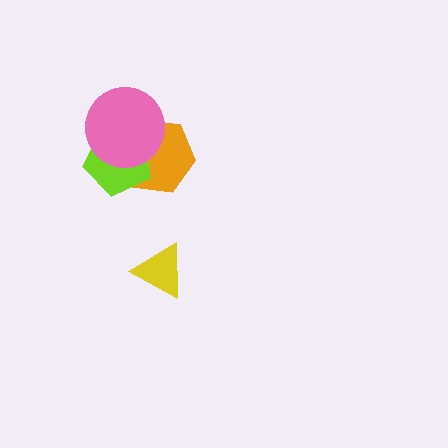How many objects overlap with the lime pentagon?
2 objects overlap with the lime pentagon.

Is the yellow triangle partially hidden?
No, no other shape covers it.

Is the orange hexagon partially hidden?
Yes, it is partially covered by another shape.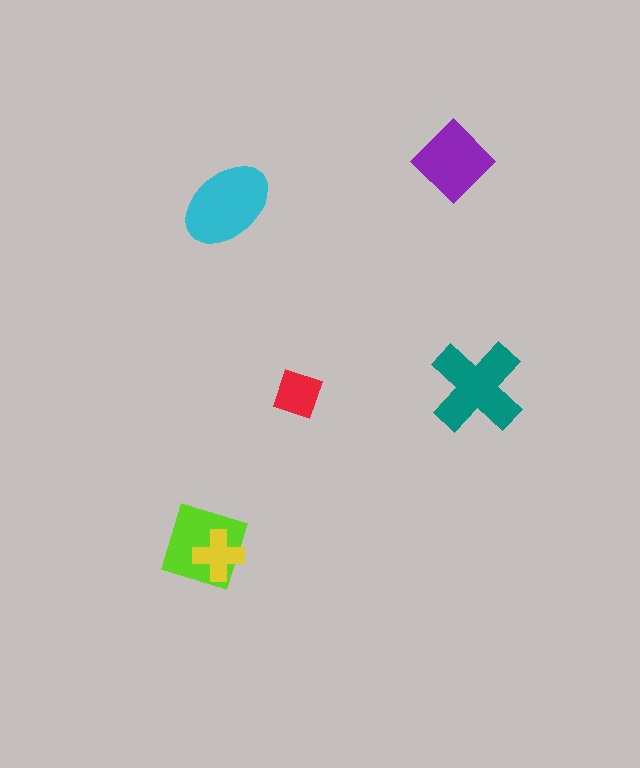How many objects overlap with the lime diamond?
1 object overlaps with the lime diamond.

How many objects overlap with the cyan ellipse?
0 objects overlap with the cyan ellipse.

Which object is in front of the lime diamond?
The yellow cross is in front of the lime diamond.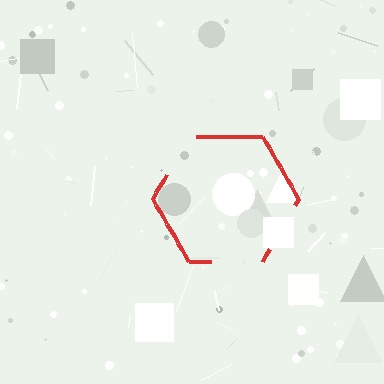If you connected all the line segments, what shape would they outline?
They would outline a hexagon.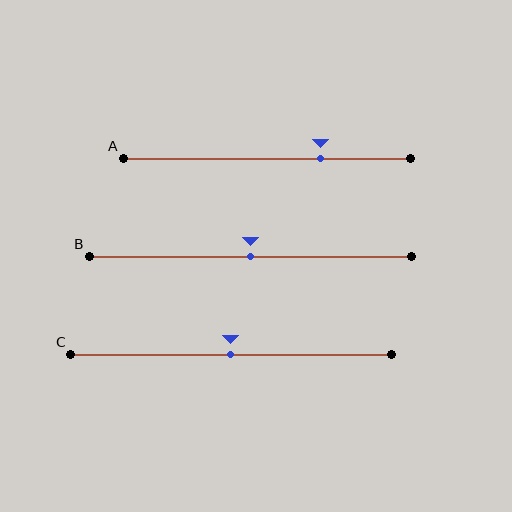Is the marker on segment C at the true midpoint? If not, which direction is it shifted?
Yes, the marker on segment C is at the true midpoint.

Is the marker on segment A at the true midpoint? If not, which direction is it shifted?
No, the marker on segment A is shifted to the right by about 19% of the segment length.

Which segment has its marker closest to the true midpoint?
Segment B has its marker closest to the true midpoint.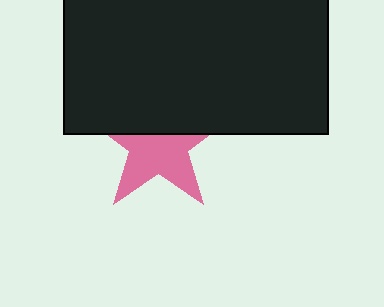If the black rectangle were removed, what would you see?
You would see the complete pink star.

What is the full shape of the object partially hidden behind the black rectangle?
The partially hidden object is a pink star.